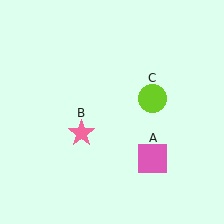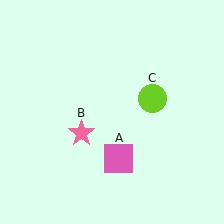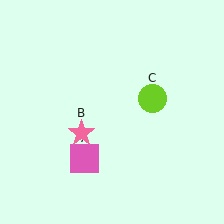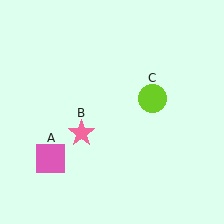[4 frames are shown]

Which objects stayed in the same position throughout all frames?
Pink star (object B) and lime circle (object C) remained stationary.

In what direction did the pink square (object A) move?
The pink square (object A) moved left.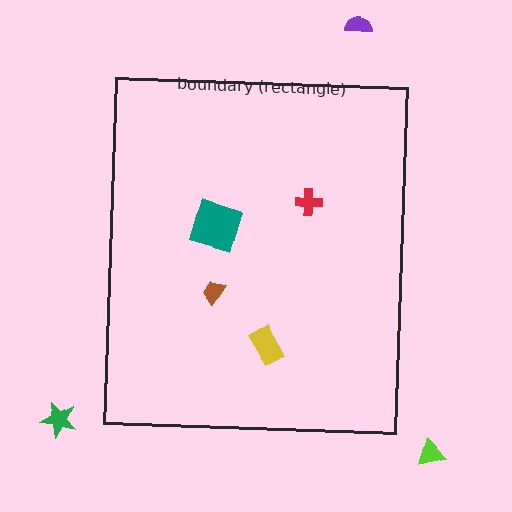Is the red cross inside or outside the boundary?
Inside.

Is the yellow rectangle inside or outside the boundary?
Inside.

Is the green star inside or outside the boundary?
Outside.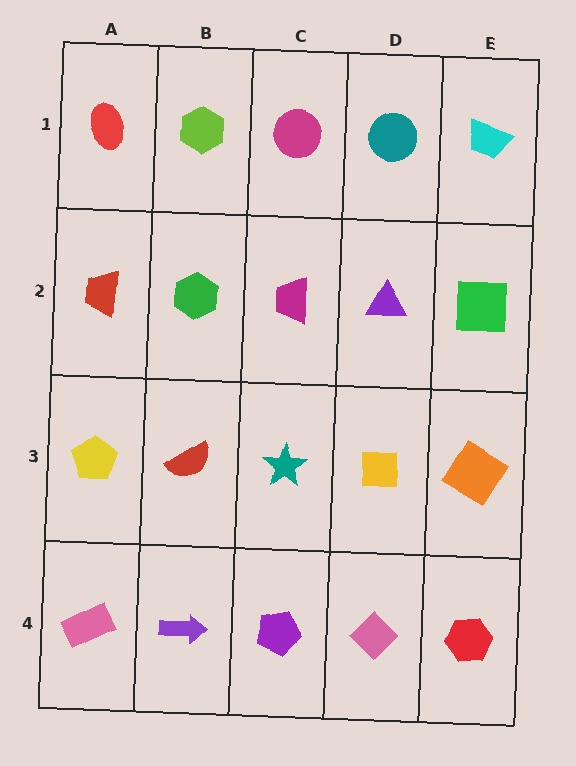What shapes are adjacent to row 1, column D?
A purple triangle (row 2, column D), a magenta circle (row 1, column C), a cyan trapezoid (row 1, column E).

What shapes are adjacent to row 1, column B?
A green hexagon (row 2, column B), a red ellipse (row 1, column A), a magenta circle (row 1, column C).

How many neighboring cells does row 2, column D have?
4.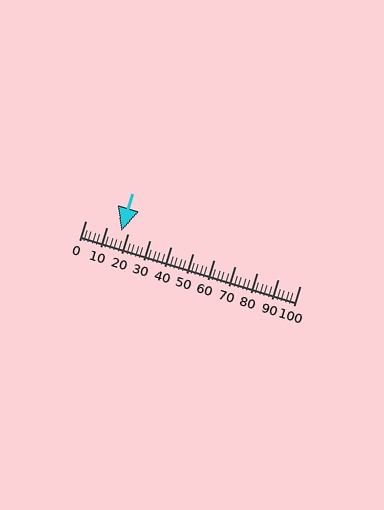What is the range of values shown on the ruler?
The ruler shows values from 0 to 100.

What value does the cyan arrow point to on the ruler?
The cyan arrow points to approximately 17.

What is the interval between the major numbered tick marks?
The major tick marks are spaced 10 units apart.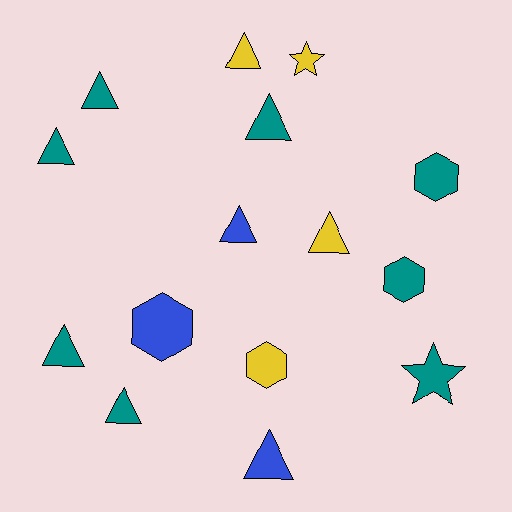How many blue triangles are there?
There are 2 blue triangles.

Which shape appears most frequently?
Triangle, with 9 objects.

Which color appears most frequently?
Teal, with 8 objects.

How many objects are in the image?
There are 15 objects.